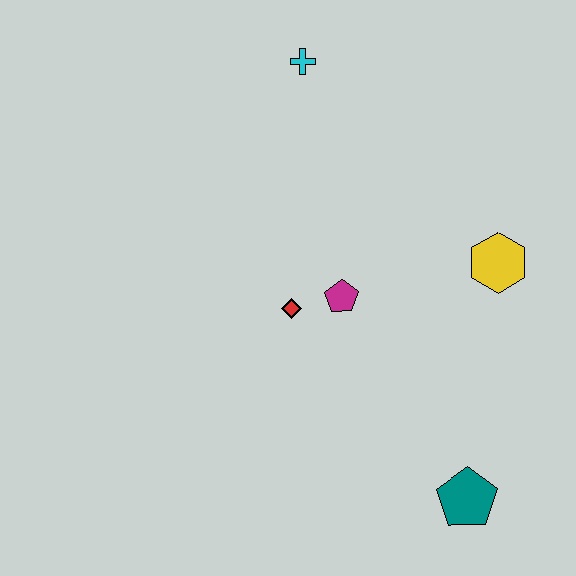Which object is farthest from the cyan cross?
The teal pentagon is farthest from the cyan cross.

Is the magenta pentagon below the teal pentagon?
No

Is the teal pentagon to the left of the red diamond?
No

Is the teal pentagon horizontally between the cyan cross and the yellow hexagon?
Yes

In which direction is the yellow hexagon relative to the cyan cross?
The yellow hexagon is below the cyan cross.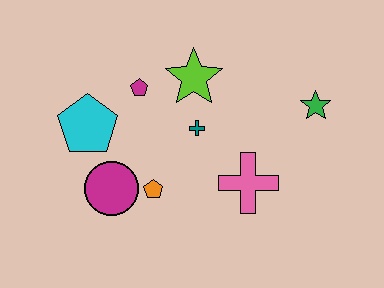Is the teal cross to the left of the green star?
Yes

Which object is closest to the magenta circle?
The orange pentagon is closest to the magenta circle.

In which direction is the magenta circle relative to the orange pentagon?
The magenta circle is to the left of the orange pentagon.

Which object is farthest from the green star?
The cyan pentagon is farthest from the green star.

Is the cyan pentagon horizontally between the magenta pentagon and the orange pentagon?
No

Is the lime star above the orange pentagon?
Yes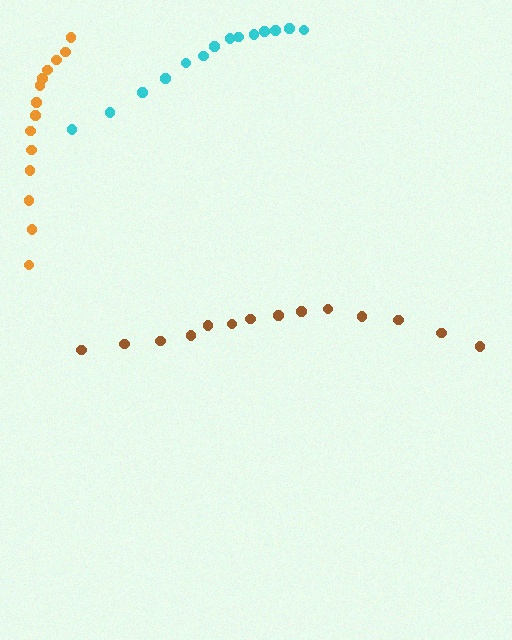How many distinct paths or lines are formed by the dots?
There are 3 distinct paths.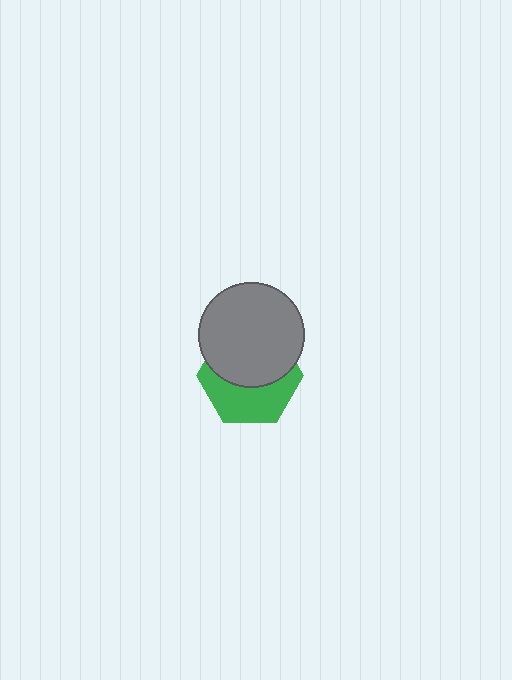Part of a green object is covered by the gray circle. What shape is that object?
It is a hexagon.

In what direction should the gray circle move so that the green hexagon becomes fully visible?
The gray circle should move up. That is the shortest direction to clear the overlap and leave the green hexagon fully visible.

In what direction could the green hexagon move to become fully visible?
The green hexagon could move down. That would shift it out from behind the gray circle entirely.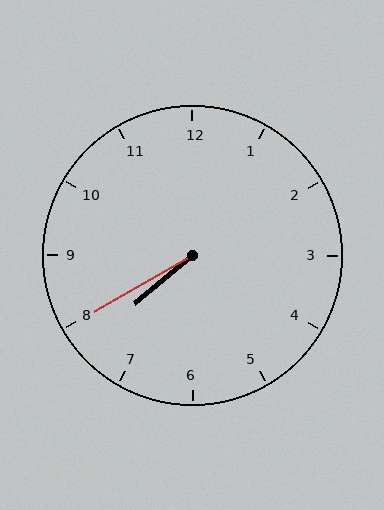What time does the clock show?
7:40.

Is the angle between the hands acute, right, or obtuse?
It is acute.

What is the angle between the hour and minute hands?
Approximately 10 degrees.